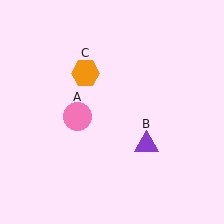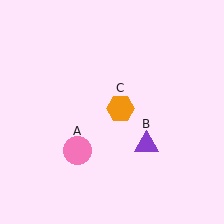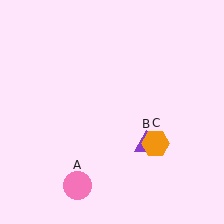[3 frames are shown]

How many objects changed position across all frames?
2 objects changed position: pink circle (object A), orange hexagon (object C).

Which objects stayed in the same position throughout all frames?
Purple triangle (object B) remained stationary.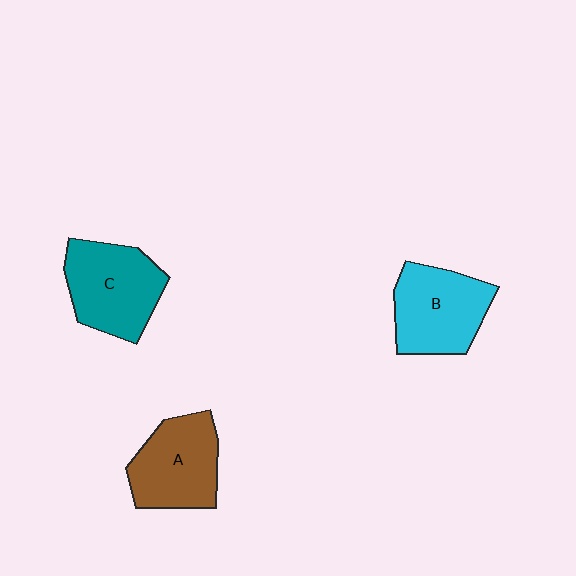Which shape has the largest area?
Shape C (teal).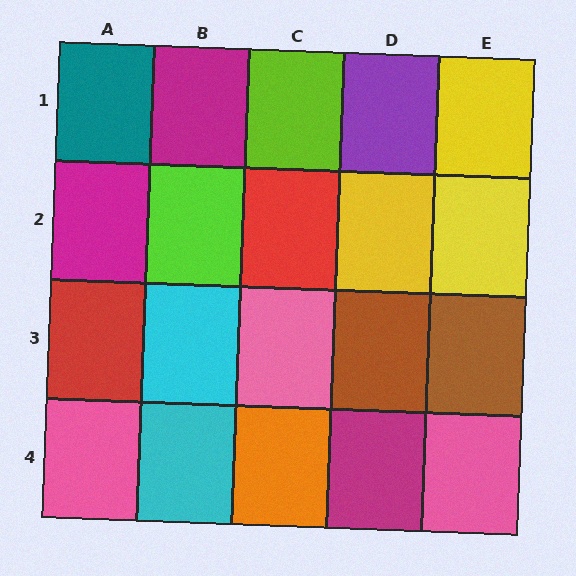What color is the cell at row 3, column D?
Brown.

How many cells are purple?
1 cell is purple.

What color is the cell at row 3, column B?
Cyan.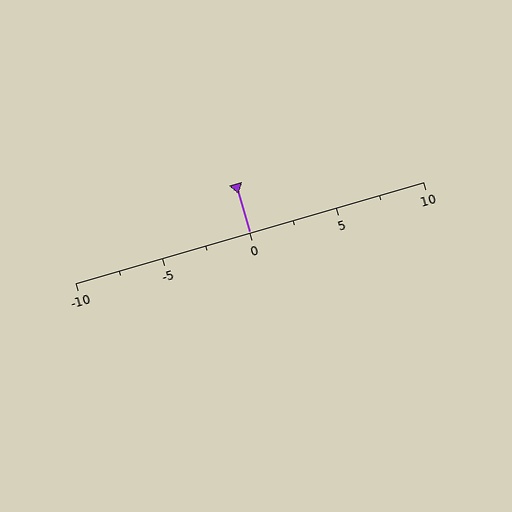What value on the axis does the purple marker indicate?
The marker indicates approximately 0.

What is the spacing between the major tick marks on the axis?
The major ticks are spaced 5 apart.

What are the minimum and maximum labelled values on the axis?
The axis runs from -10 to 10.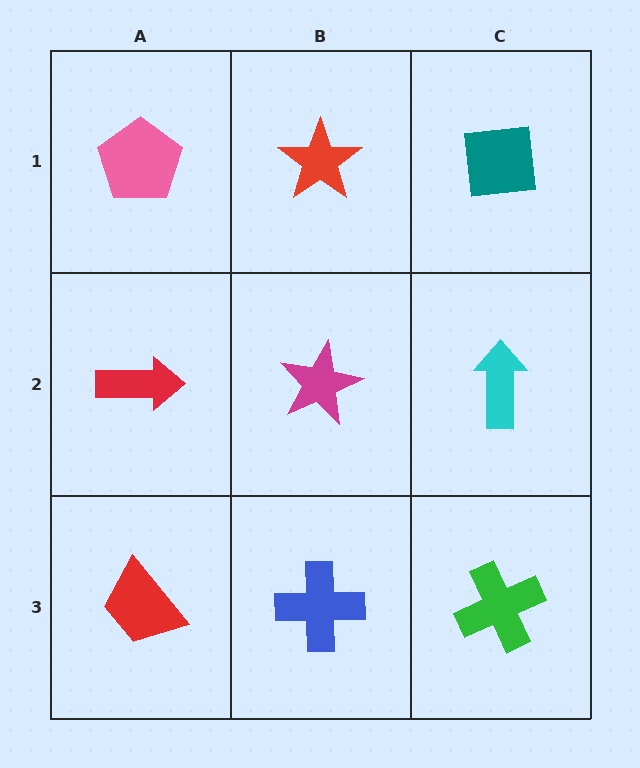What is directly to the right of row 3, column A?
A blue cross.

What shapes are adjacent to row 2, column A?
A pink pentagon (row 1, column A), a red trapezoid (row 3, column A), a magenta star (row 2, column B).